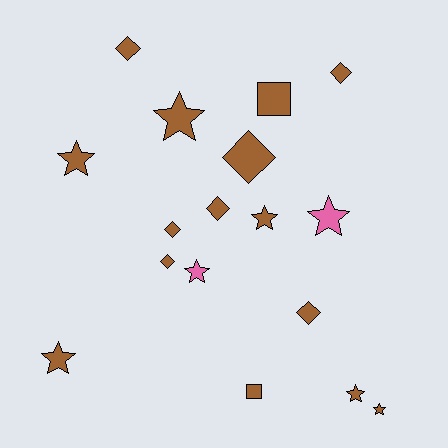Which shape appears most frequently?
Star, with 8 objects.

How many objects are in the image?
There are 17 objects.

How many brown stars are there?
There are 6 brown stars.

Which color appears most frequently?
Brown, with 15 objects.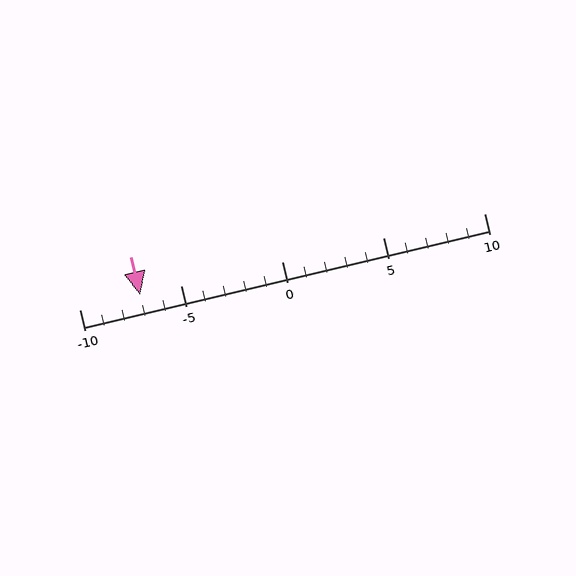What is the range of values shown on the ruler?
The ruler shows values from -10 to 10.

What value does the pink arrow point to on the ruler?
The pink arrow points to approximately -7.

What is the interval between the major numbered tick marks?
The major tick marks are spaced 5 units apart.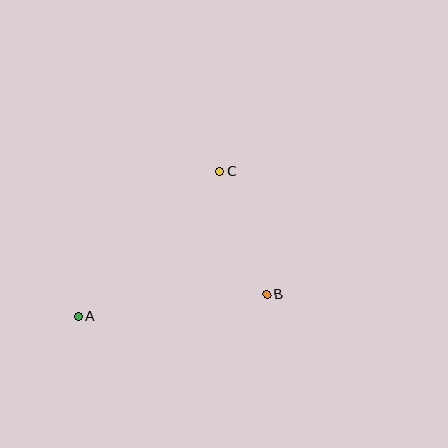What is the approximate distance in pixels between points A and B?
The distance between A and B is approximately 190 pixels.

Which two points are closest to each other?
Points B and C are closest to each other.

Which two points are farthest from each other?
Points A and C are farthest from each other.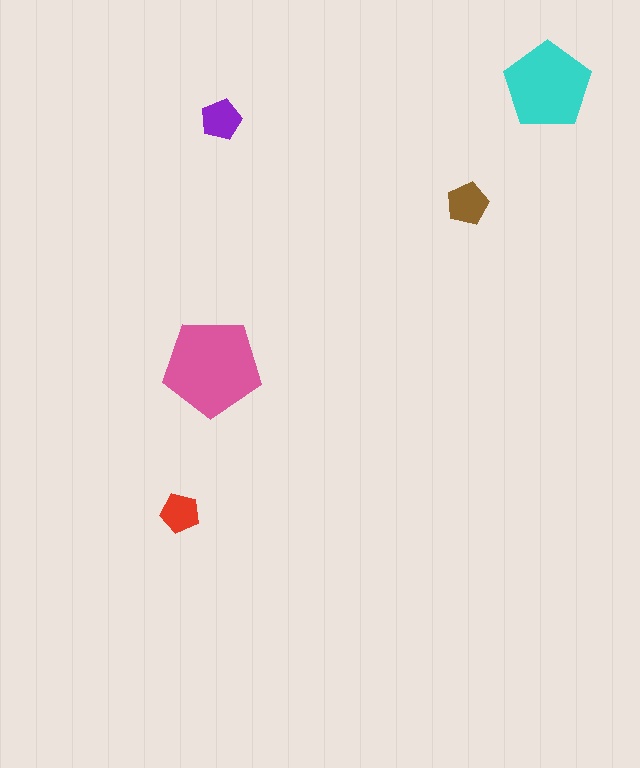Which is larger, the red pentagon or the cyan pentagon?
The cyan one.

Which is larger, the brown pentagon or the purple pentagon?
The brown one.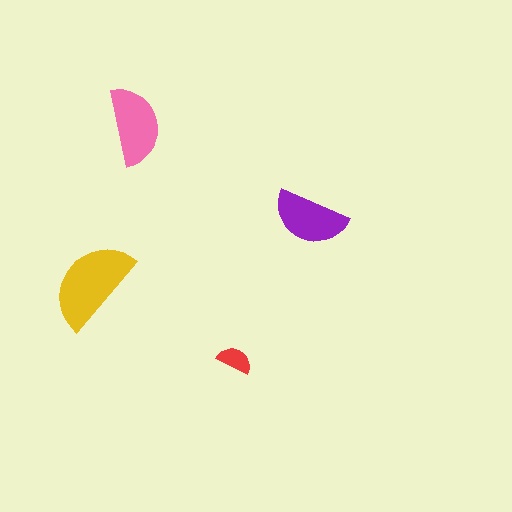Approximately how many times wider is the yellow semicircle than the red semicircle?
About 2.5 times wider.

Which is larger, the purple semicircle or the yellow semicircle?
The yellow one.